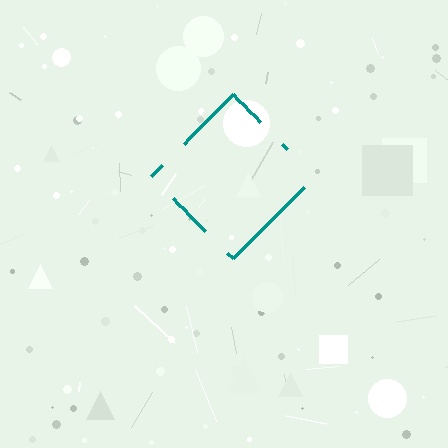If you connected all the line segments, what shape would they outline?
They would outline a diamond.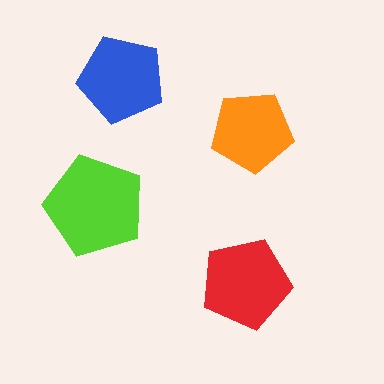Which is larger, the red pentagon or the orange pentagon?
The red one.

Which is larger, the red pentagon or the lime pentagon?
The lime one.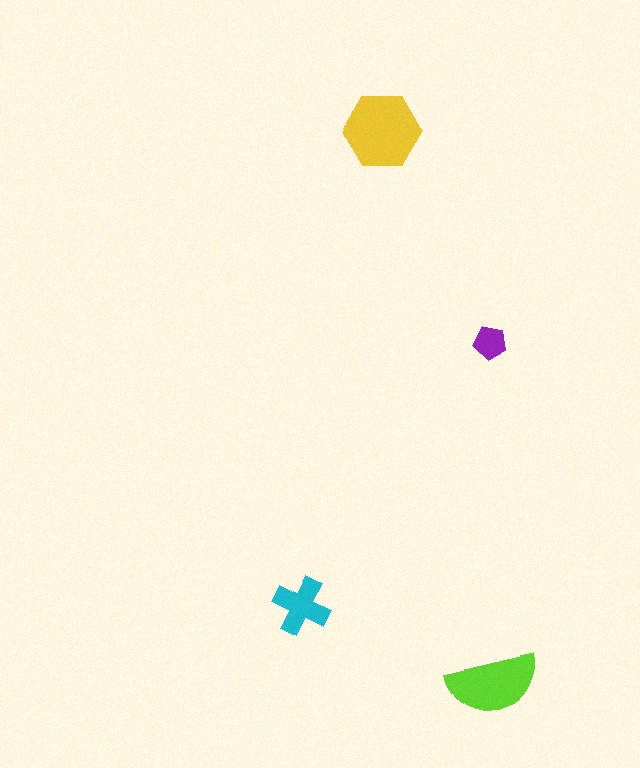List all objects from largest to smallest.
The yellow hexagon, the lime semicircle, the cyan cross, the purple pentagon.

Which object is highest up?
The yellow hexagon is topmost.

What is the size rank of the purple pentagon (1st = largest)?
4th.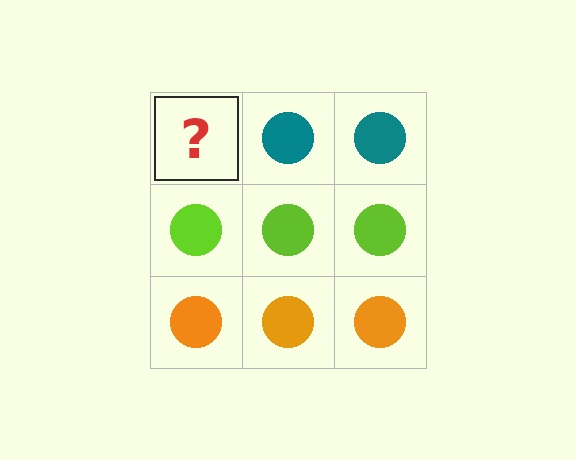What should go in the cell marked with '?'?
The missing cell should contain a teal circle.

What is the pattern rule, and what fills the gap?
The rule is that each row has a consistent color. The gap should be filled with a teal circle.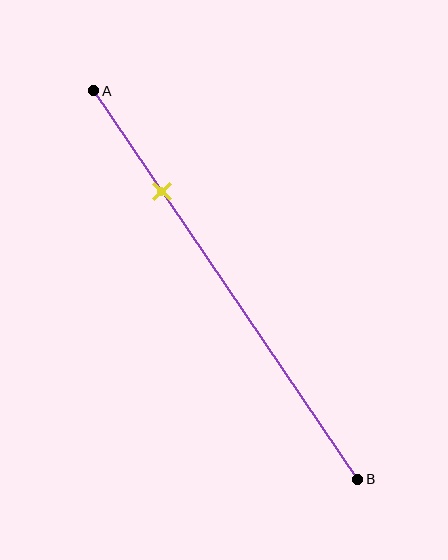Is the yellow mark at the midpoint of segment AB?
No, the mark is at about 25% from A, not at the 50% midpoint.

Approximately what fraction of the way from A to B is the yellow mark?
The yellow mark is approximately 25% of the way from A to B.